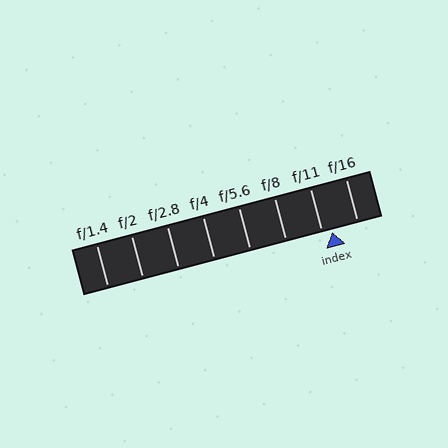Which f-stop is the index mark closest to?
The index mark is closest to f/11.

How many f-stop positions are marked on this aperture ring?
There are 8 f-stop positions marked.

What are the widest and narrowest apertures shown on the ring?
The widest aperture shown is f/1.4 and the narrowest is f/16.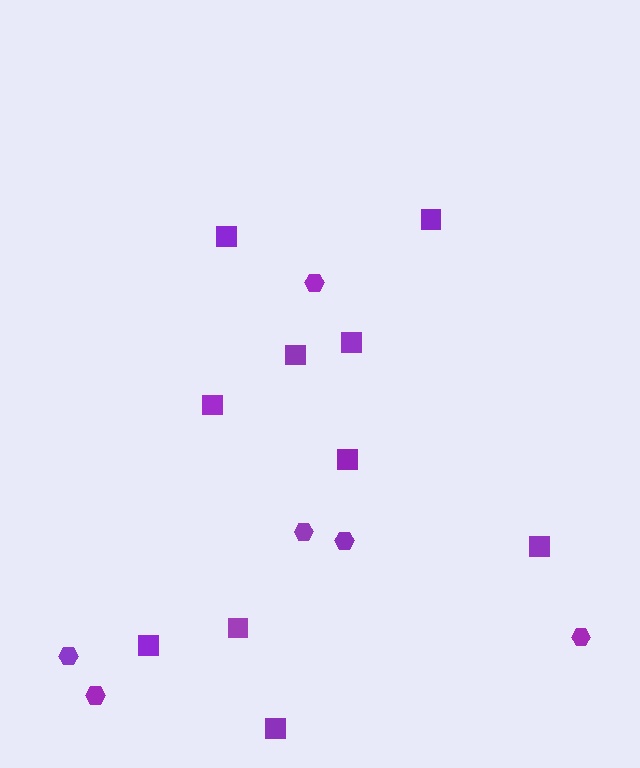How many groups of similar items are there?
There are 2 groups: one group of hexagons (6) and one group of squares (10).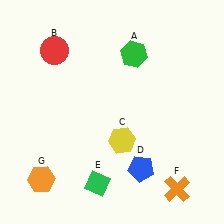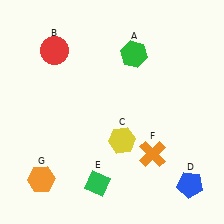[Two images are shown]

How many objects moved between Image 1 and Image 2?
2 objects moved between the two images.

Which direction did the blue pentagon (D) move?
The blue pentagon (D) moved right.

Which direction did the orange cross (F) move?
The orange cross (F) moved up.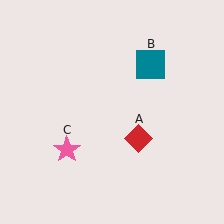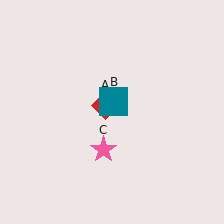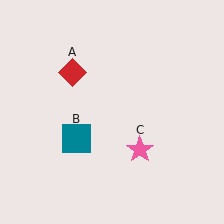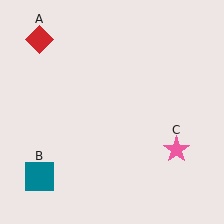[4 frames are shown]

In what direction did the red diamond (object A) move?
The red diamond (object A) moved up and to the left.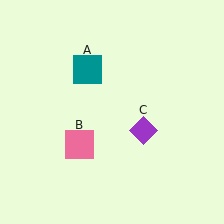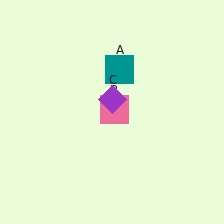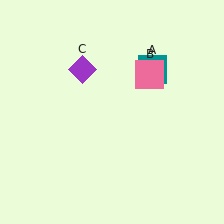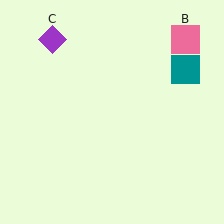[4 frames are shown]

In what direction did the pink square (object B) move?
The pink square (object B) moved up and to the right.